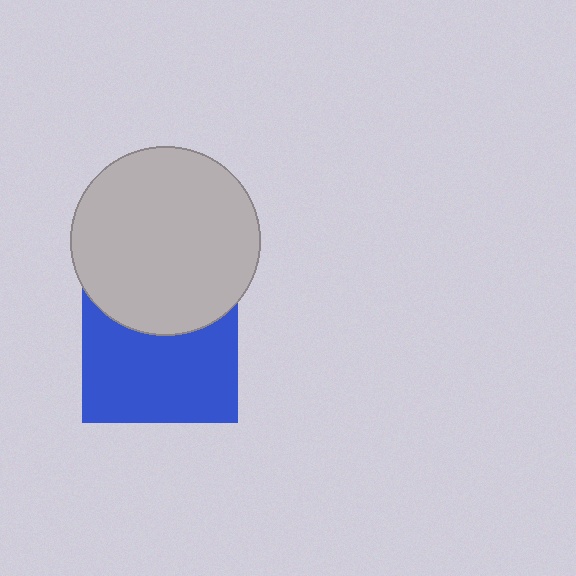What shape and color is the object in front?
The object in front is a light gray circle.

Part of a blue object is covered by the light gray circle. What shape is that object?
It is a square.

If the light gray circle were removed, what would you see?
You would see the complete blue square.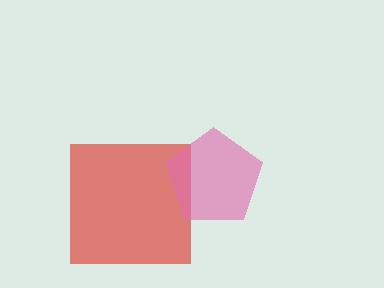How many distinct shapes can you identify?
There are 2 distinct shapes: a red square, a pink pentagon.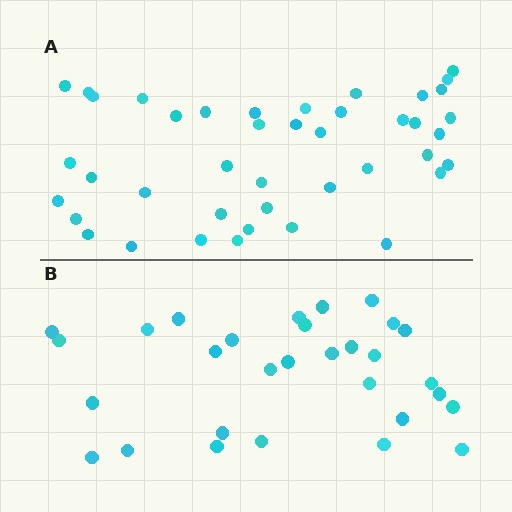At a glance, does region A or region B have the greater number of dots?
Region A (the top region) has more dots.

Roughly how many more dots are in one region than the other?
Region A has roughly 12 or so more dots than region B.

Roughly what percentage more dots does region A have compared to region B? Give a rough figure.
About 40% more.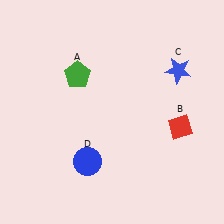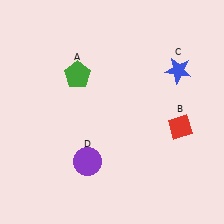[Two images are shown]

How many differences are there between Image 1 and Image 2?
There is 1 difference between the two images.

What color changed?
The circle (D) changed from blue in Image 1 to purple in Image 2.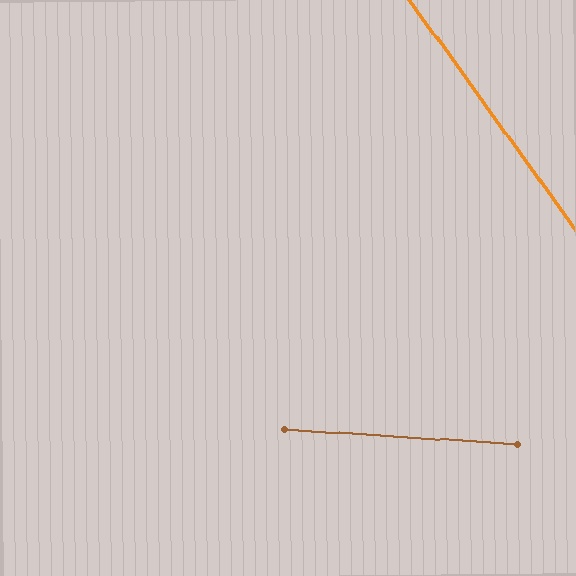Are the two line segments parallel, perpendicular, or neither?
Neither parallel nor perpendicular — they differ by about 51°.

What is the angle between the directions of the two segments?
Approximately 51 degrees.